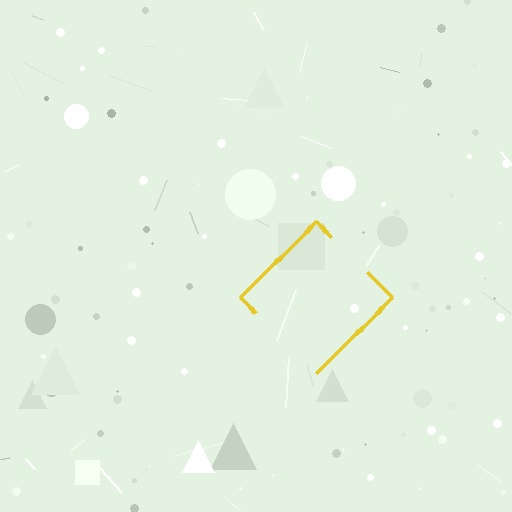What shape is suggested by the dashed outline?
The dashed outline suggests a diamond.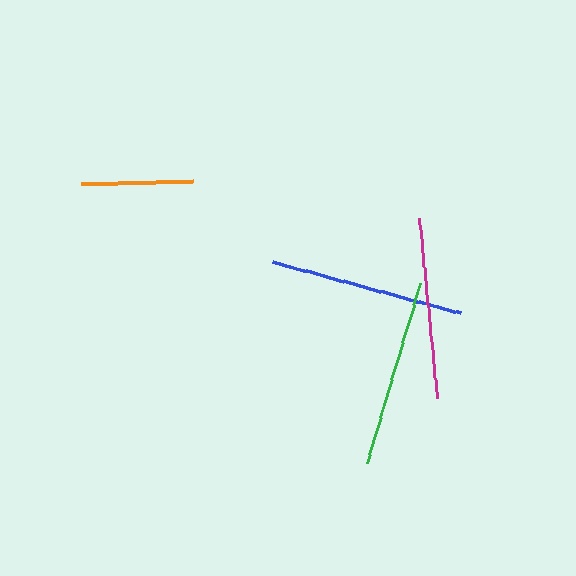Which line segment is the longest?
The blue line is the longest at approximately 195 pixels.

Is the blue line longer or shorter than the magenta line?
The blue line is longer than the magenta line.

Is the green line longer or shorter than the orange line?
The green line is longer than the orange line.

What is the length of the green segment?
The green segment is approximately 187 pixels long.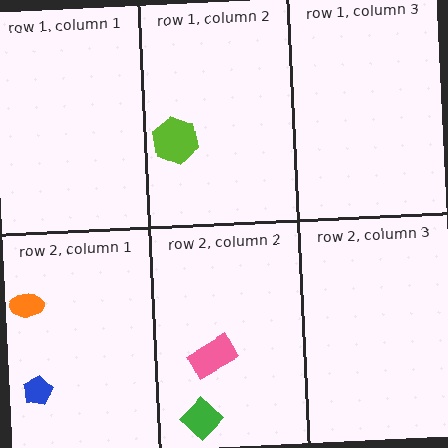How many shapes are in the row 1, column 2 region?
1.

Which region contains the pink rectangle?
The row 2, column 2 region.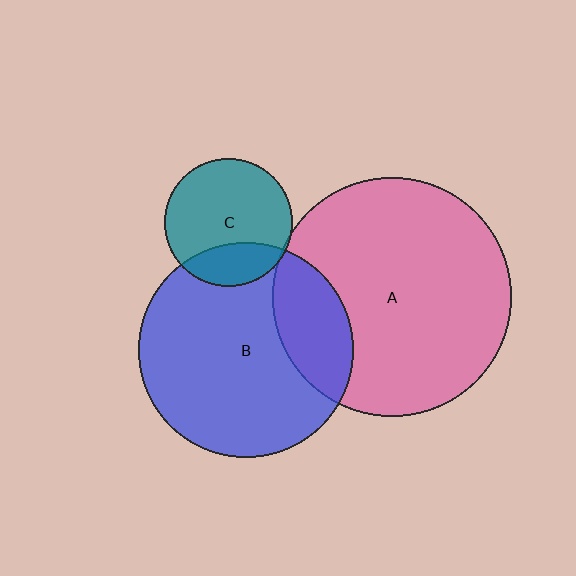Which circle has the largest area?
Circle A (pink).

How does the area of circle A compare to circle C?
Approximately 3.5 times.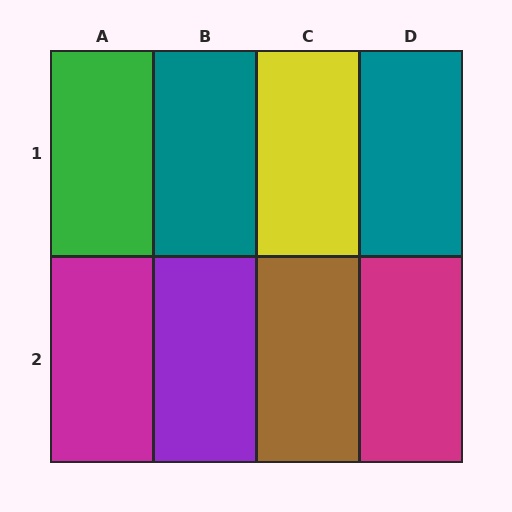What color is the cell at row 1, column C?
Yellow.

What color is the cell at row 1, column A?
Green.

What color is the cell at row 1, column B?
Teal.